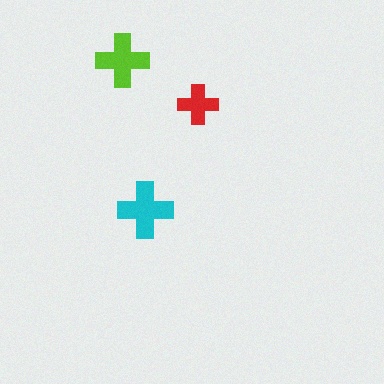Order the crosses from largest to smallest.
the cyan one, the lime one, the red one.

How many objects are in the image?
There are 3 objects in the image.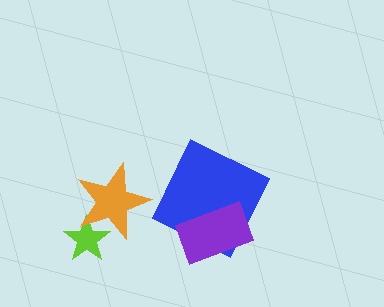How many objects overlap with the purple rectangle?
1 object overlaps with the purple rectangle.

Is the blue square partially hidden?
Yes, it is partially covered by another shape.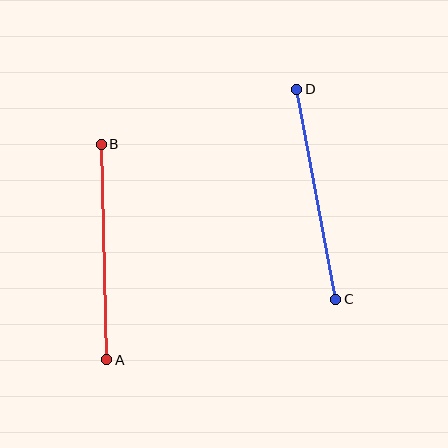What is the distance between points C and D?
The distance is approximately 214 pixels.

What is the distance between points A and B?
The distance is approximately 215 pixels.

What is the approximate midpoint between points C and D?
The midpoint is at approximately (316, 194) pixels.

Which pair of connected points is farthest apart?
Points A and B are farthest apart.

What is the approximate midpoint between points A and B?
The midpoint is at approximately (104, 252) pixels.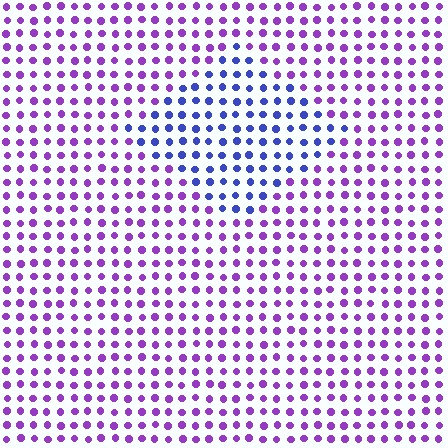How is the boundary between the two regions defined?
The boundary is defined purely by a slight shift in hue (about 46 degrees). Spacing, size, and orientation are identical on both sides.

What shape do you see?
I see a diamond.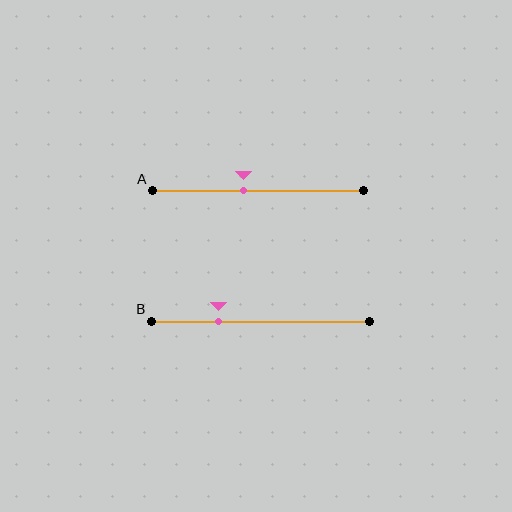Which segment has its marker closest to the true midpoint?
Segment A has its marker closest to the true midpoint.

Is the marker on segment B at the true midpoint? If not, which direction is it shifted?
No, the marker on segment B is shifted to the left by about 19% of the segment length.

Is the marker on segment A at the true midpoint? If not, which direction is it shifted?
No, the marker on segment A is shifted to the left by about 7% of the segment length.